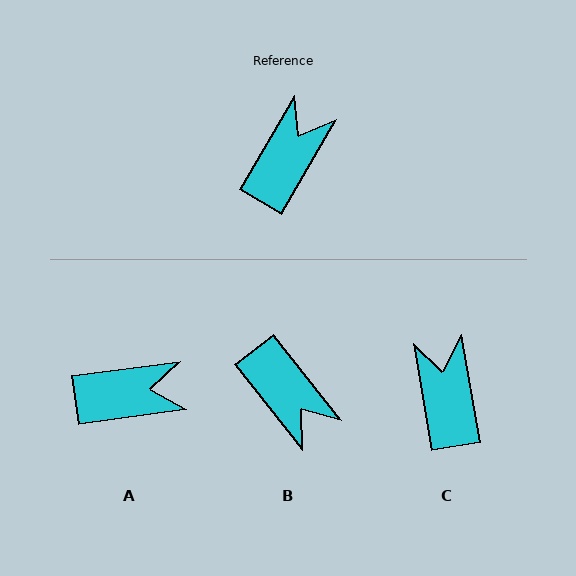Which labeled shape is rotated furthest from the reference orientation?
B, about 112 degrees away.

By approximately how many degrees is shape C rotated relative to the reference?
Approximately 40 degrees counter-clockwise.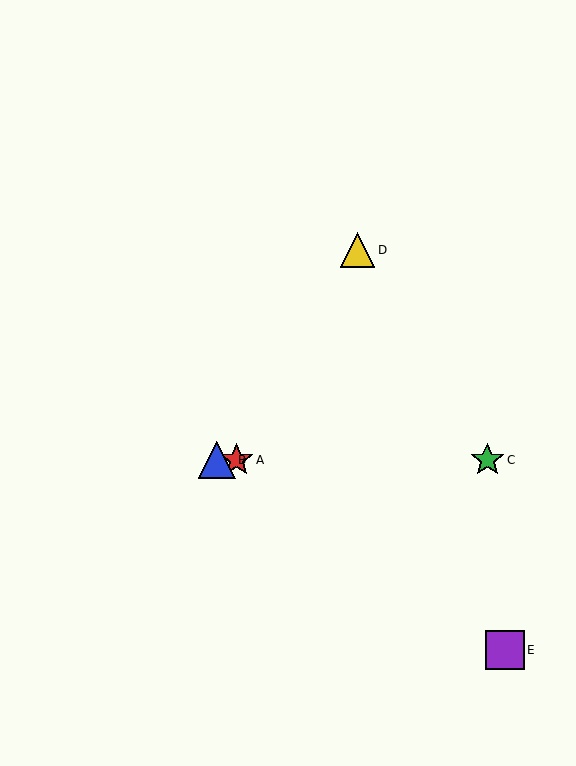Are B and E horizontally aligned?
No, B is at y≈460 and E is at y≈650.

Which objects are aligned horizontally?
Objects A, B, C are aligned horizontally.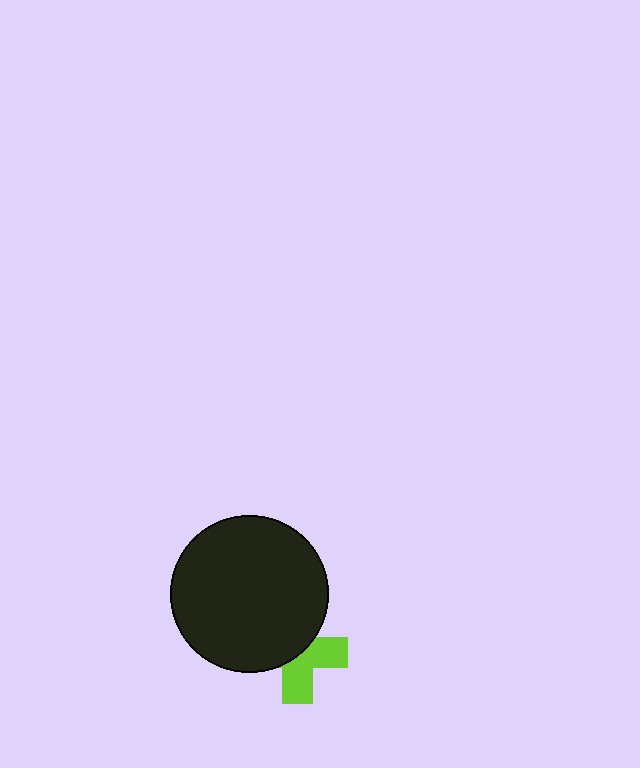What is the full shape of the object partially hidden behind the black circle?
The partially hidden object is a lime cross.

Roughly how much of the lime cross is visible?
About half of it is visible (roughly 48%).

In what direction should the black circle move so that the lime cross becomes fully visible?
The black circle should move toward the upper-left. That is the shortest direction to clear the overlap and leave the lime cross fully visible.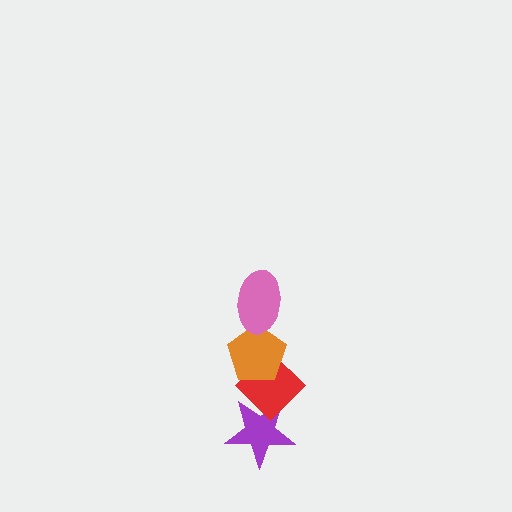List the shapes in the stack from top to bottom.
From top to bottom: the pink ellipse, the orange pentagon, the red diamond, the purple star.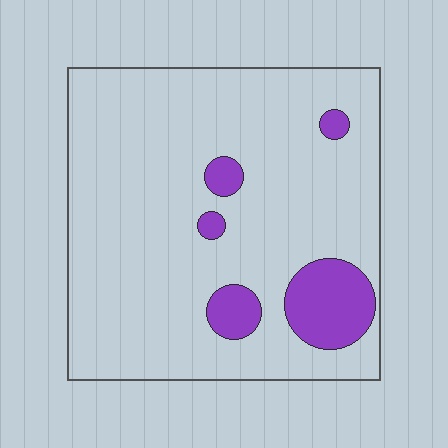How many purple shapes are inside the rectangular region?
5.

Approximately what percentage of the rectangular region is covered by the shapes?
Approximately 10%.